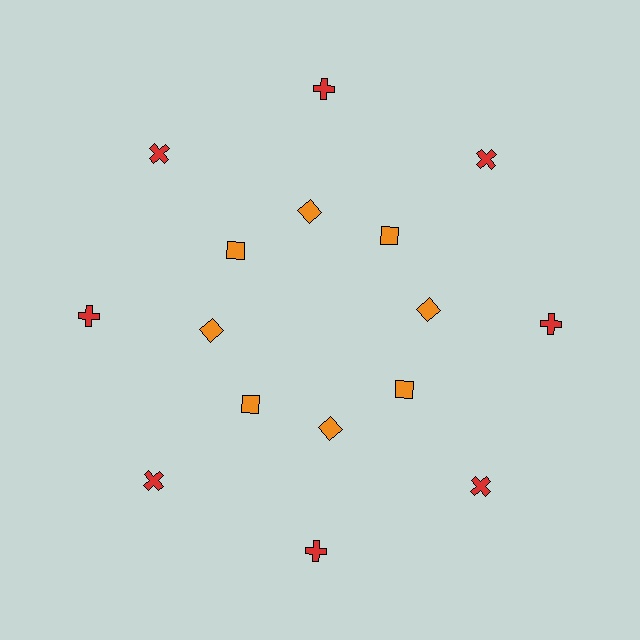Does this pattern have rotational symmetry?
Yes, this pattern has 8-fold rotational symmetry. It looks the same after rotating 45 degrees around the center.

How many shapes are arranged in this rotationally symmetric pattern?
There are 16 shapes, arranged in 8 groups of 2.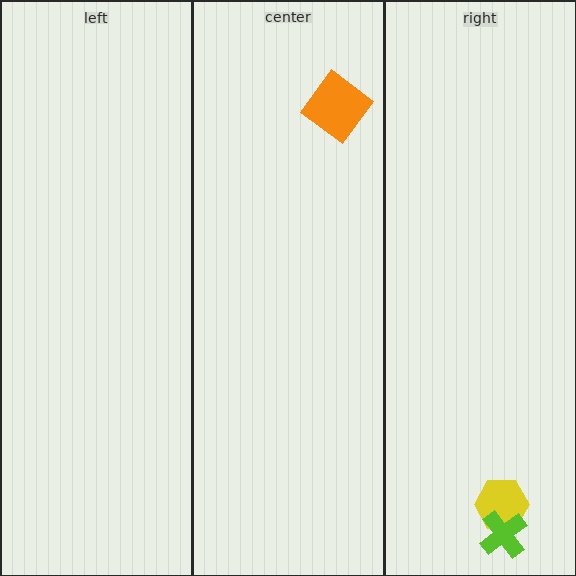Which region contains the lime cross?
The right region.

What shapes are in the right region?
The yellow hexagon, the lime cross.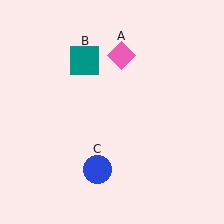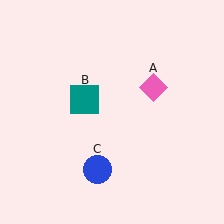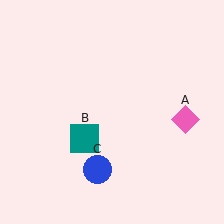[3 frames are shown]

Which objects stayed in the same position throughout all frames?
Blue circle (object C) remained stationary.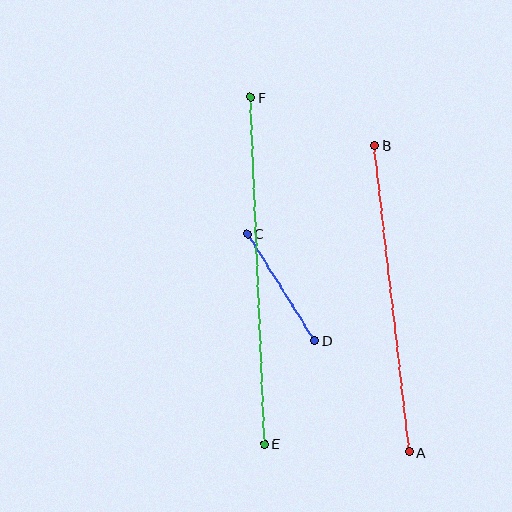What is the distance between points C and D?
The distance is approximately 126 pixels.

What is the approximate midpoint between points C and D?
The midpoint is at approximately (281, 287) pixels.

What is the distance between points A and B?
The distance is approximately 309 pixels.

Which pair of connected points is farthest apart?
Points E and F are farthest apart.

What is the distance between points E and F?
The distance is approximately 347 pixels.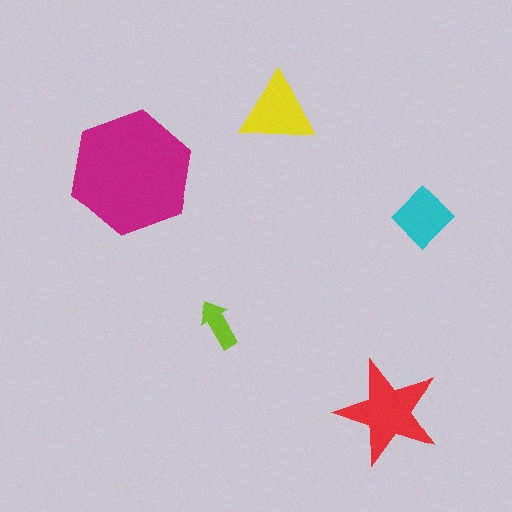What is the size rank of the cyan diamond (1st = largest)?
4th.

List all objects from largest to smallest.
The magenta hexagon, the red star, the yellow triangle, the cyan diamond, the lime arrow.